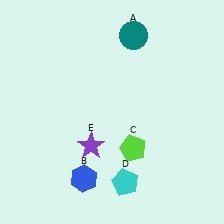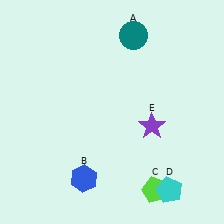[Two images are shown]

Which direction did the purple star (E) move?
The purple star (E) moved right.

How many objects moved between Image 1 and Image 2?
3 objects moved between the two images.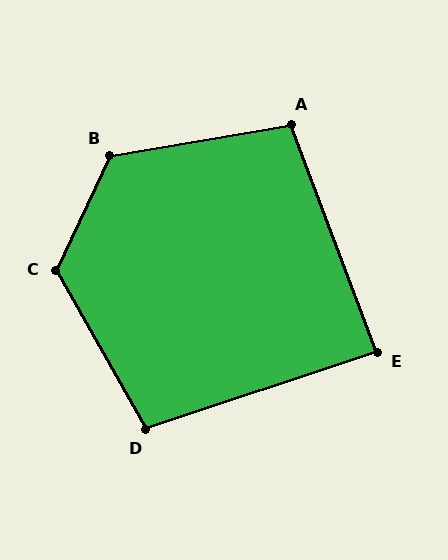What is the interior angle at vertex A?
Approximately 101 degrees (obtuse).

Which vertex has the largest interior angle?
C, at approximately 125 degrees.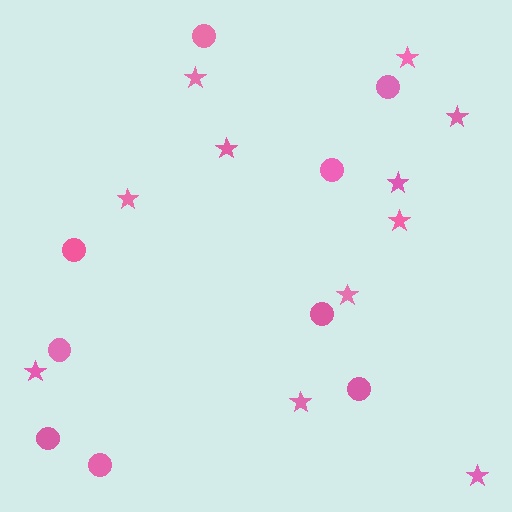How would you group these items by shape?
There are 2 groups: one group of stars (11) and one group of circles (9).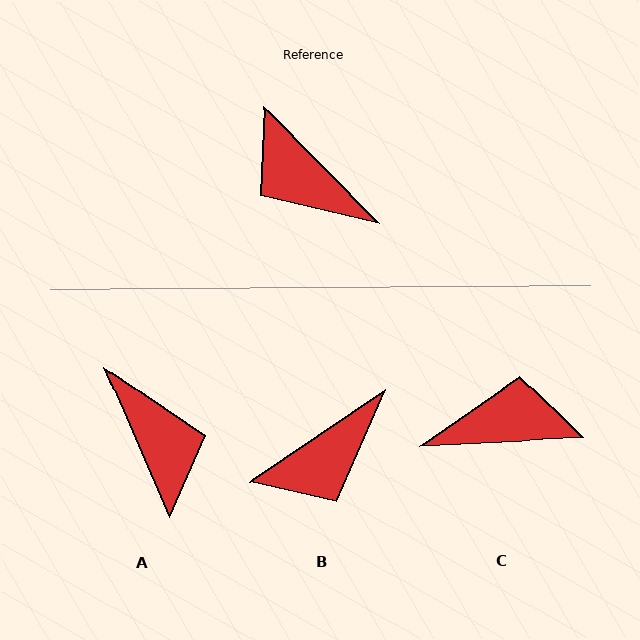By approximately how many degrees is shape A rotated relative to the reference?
Approximately 159 degrees counter-clockwise.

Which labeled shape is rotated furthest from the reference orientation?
A, about 159 degrees away.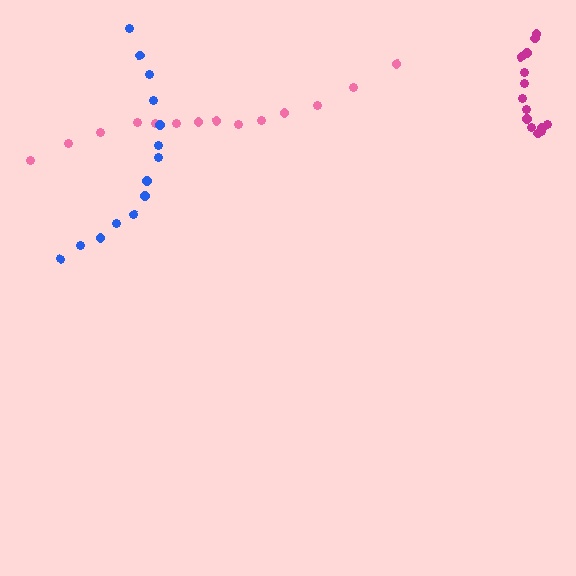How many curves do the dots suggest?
There are 3 distinct paths.